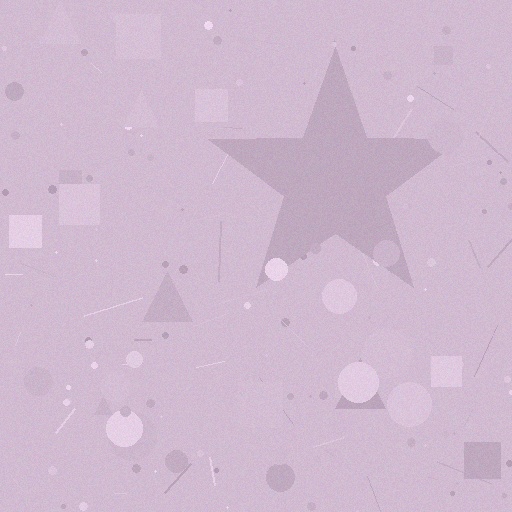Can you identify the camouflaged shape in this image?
The camouflaged shape is a star.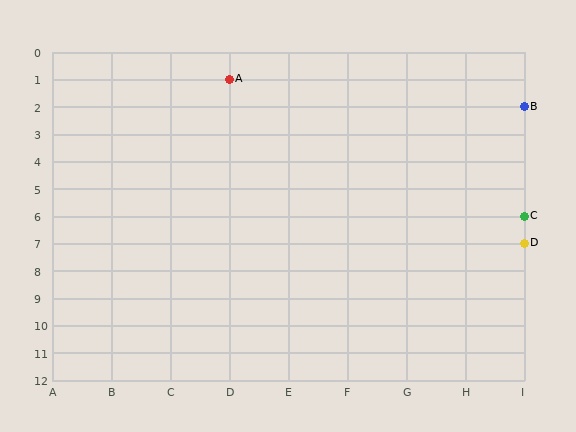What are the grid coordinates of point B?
Point B is at grid coordinates (I, 2).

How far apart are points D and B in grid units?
Points D and B are 5 rows apart.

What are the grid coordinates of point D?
Point D is at grid coordinates (I, 7).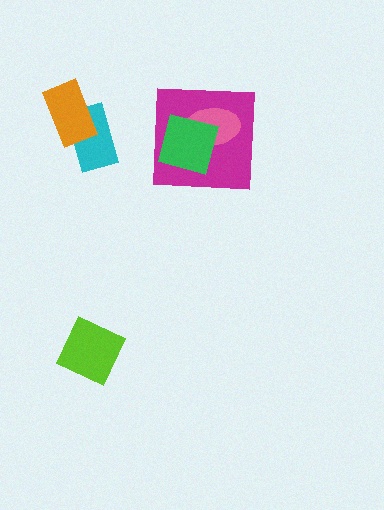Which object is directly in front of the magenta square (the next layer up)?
The pink ellipse is directly in front of the magenta square.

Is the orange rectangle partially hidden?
No, no other shape covers it.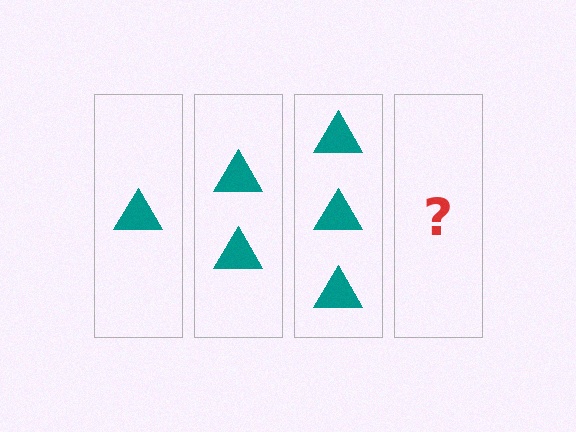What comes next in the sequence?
The next element should be 4 triangles.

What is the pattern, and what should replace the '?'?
The pattern is that each step adds one more triangle. The '?' should be 4 triangles.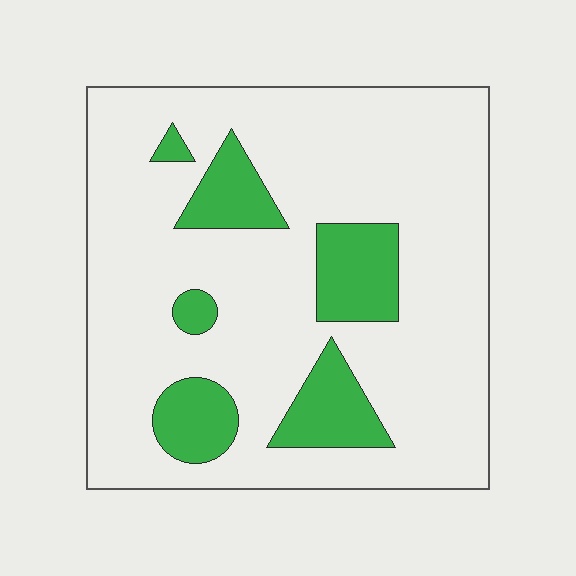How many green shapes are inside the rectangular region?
6.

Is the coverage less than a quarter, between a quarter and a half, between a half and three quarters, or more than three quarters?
Less than a quarter.